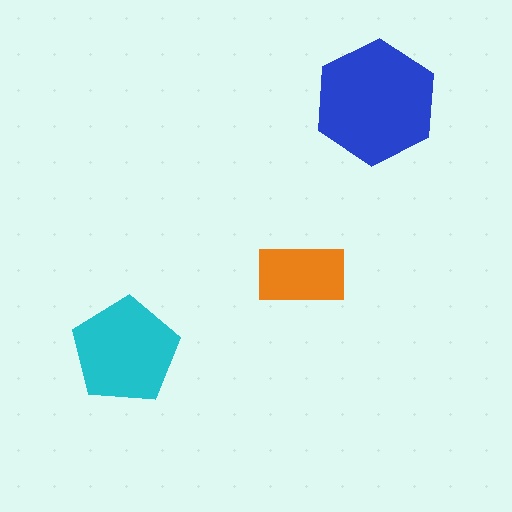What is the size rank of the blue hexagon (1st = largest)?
1st.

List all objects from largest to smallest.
The blue hexagon, the cyan pentagon, the orange rectangle.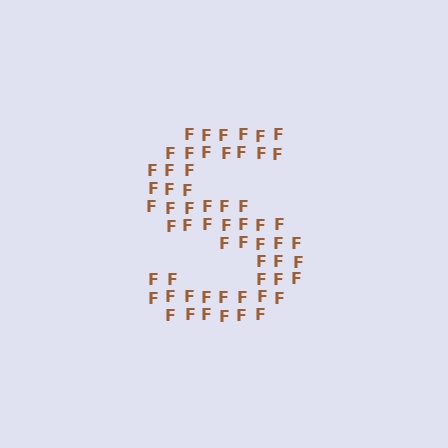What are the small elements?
The small elements are letter F's.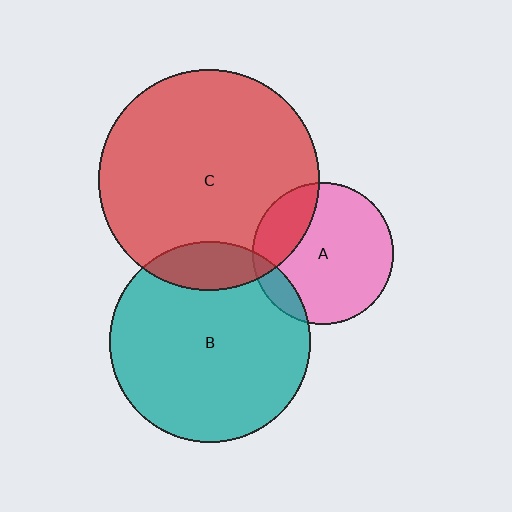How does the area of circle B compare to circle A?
Approximately 2.0 times.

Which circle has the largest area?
Circle C (red).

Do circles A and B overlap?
Yes.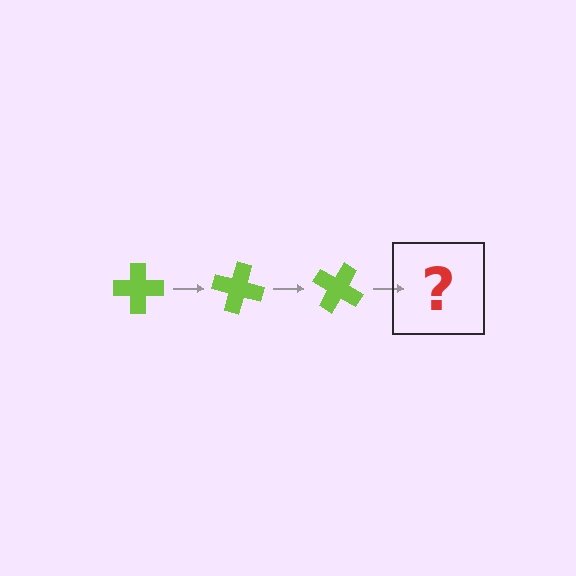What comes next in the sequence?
The next element should be a lime cross rotated 45 degrees.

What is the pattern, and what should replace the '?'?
The pattern is that the cross rotates 15 degrees each step. The '?' should be a lime cross rotated 45 degrees.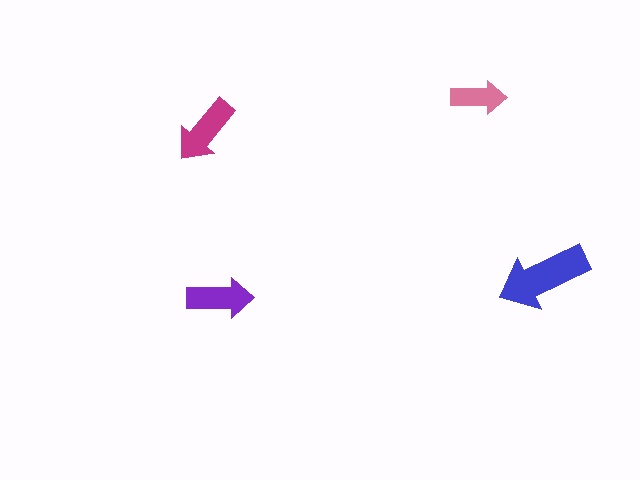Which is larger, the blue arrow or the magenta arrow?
The blue one.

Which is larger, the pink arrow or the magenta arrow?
The magenta one.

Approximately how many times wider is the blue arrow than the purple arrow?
About 1.5 times wider.